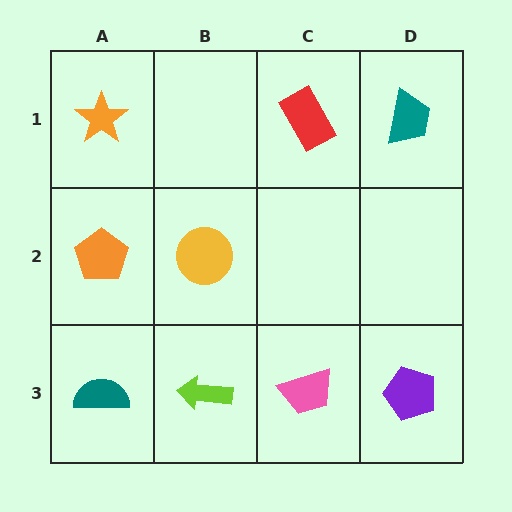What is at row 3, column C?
A pink trapezoid.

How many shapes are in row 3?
4 shapes.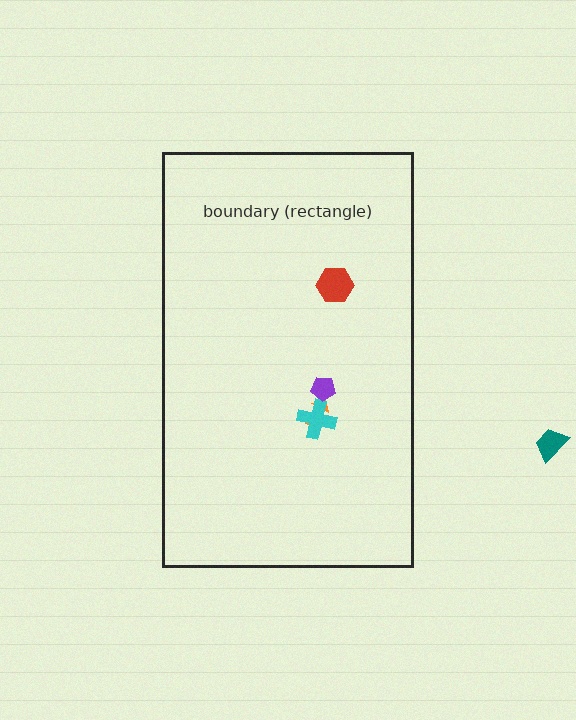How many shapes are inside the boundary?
4 inside, 1 outside.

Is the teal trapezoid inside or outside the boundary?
Outside.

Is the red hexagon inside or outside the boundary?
Inside.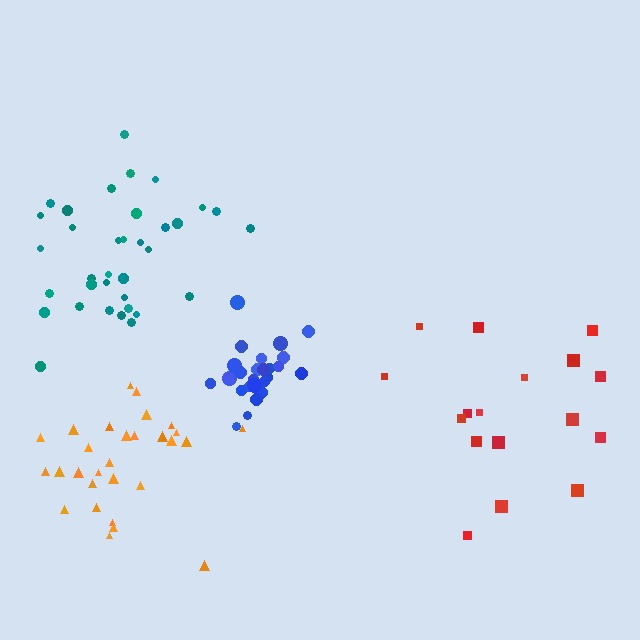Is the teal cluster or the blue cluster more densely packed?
Blue.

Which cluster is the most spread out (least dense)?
Red.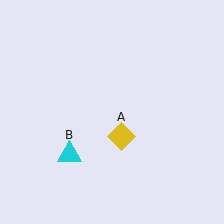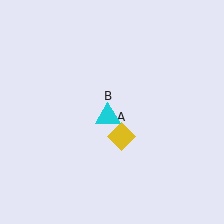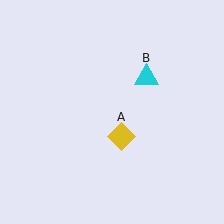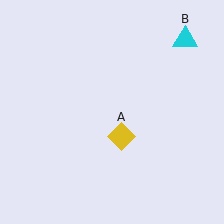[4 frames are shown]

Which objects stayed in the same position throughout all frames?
Yellow diamond (object A) remained stationary.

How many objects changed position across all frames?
1 object changed position: cyan triangle (object B).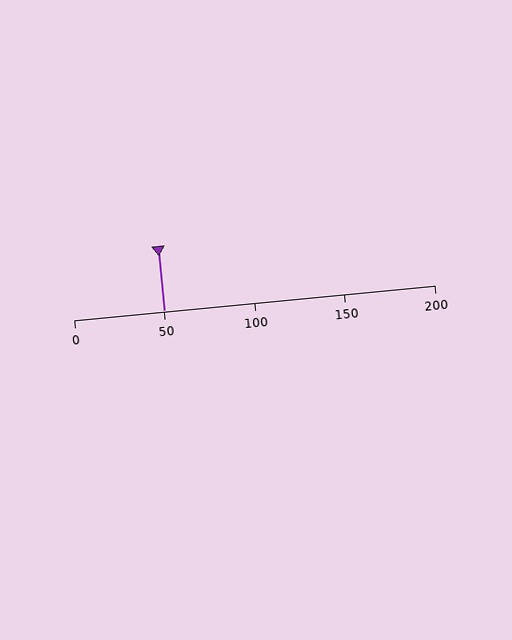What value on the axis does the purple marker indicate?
The marker indicates approximately 50.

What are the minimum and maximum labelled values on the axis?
The axis runs from 0 to 200.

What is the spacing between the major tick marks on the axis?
The major ticks are spaced 50 apart.